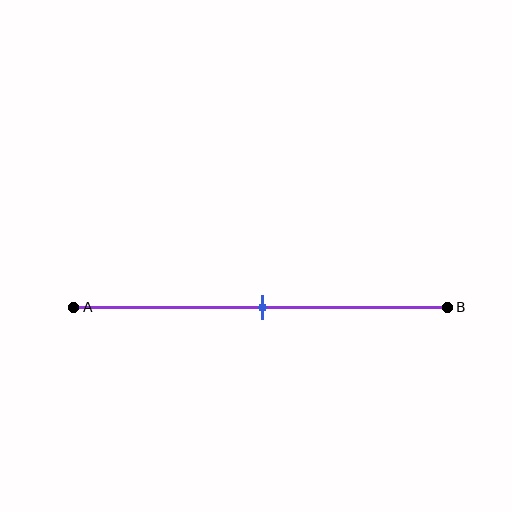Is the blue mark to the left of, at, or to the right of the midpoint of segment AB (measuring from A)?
The blue mark is approximately at the midpoint of segment AB.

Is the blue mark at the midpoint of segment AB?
Yes, the mark is approximately at the midpoint.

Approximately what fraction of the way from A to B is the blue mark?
The blue mark is approximately 50% of the way from A to B.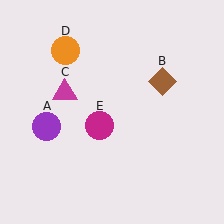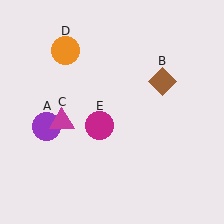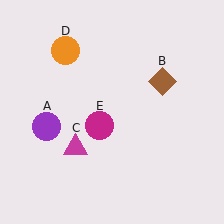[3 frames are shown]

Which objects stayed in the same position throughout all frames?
Purple circle (object A) and brown diamond (object B) and orange circle (object D) and magenta circle (object E) remained stationary.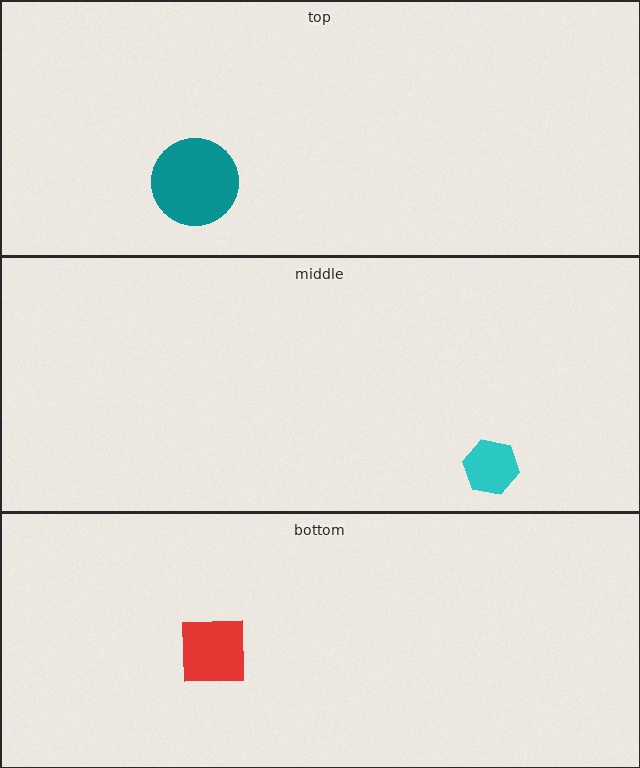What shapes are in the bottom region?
The red square.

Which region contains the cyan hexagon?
The middle region.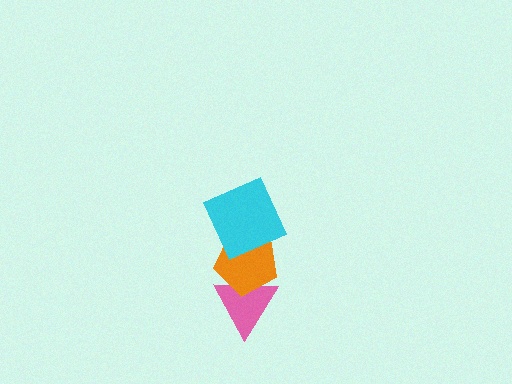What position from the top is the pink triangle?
The pink triangle is 3rd from the top.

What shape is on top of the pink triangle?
The orange pentagon is on top of the pink triangle.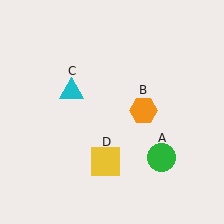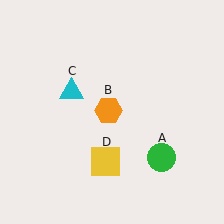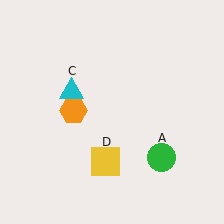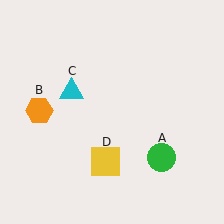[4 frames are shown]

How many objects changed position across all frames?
1 object changed position: orange hexagon (object B).